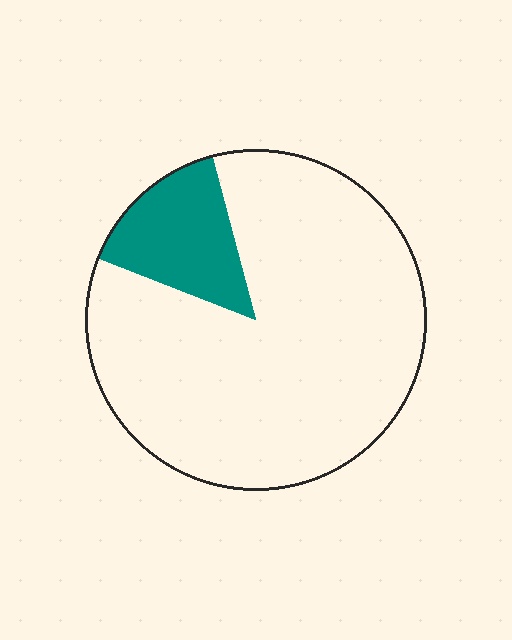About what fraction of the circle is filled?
About one sixth (1/6).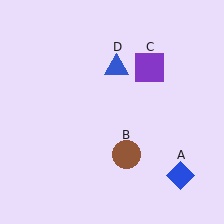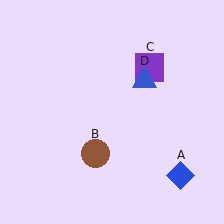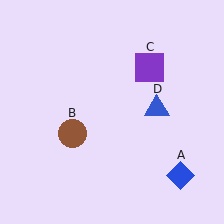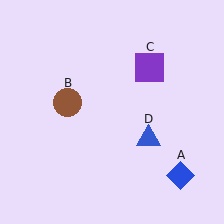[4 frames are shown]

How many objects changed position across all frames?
2 objects changed position: brown circle (object B), blue triangle (object D).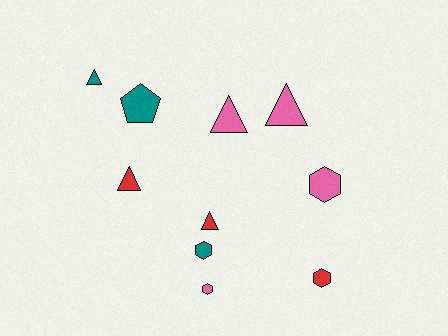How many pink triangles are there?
There are 2 pink triangles.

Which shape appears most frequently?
Triangle, with 5 objects.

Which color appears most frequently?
Pink, with 4 objects.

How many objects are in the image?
There are 10 objects.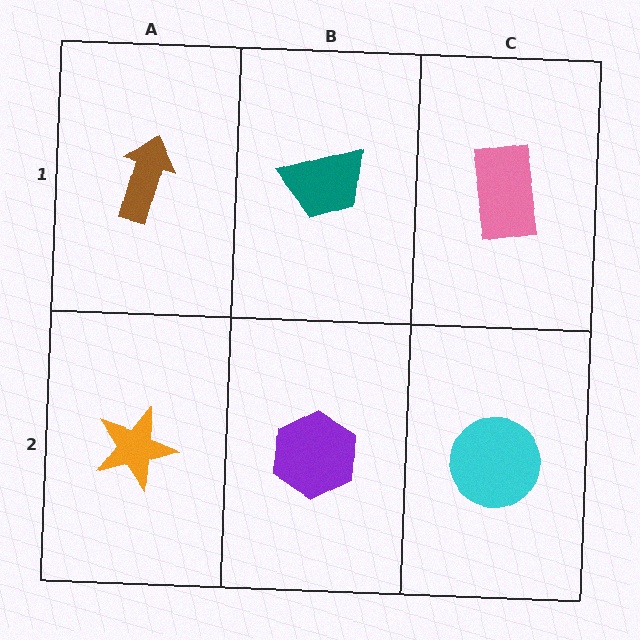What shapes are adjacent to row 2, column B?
A teal trapezoid (row 1, column B), an orange star (row 2, column A), a cyan circle (row 2, column C).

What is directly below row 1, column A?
An orange star.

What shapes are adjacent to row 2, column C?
A pink rectangle (row 1, column C), a purple hexagon (row 2, column B).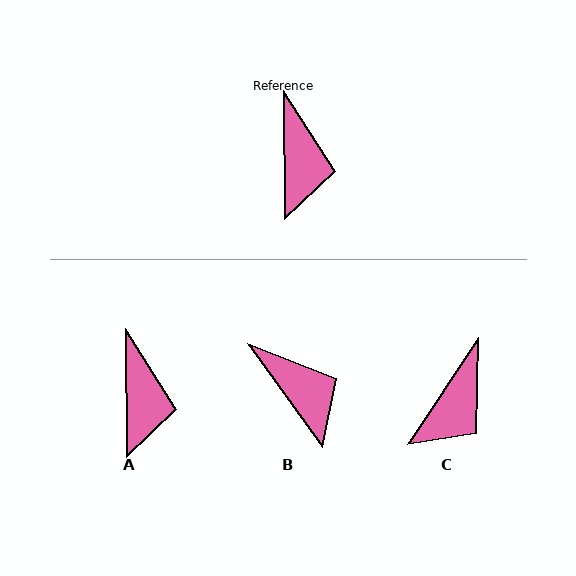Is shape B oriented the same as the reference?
No, it is off by about 36 degrees.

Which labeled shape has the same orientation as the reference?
A.